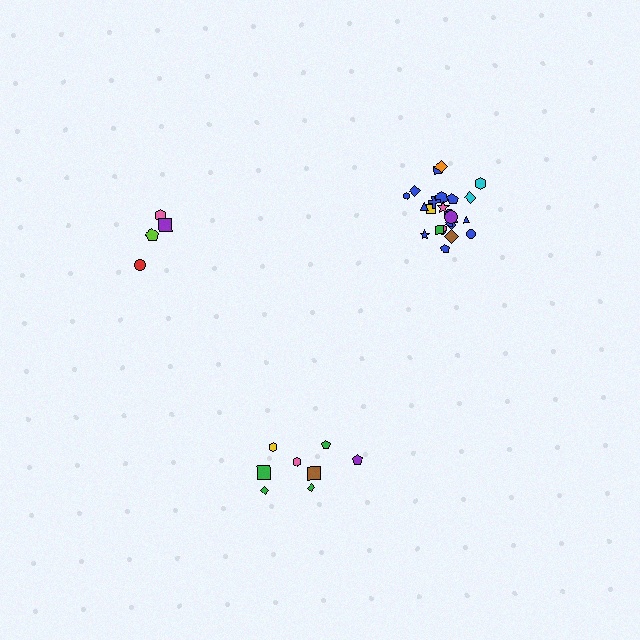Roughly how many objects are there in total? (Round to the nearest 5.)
Roughly 35 objects in total.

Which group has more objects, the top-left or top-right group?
The top-right group.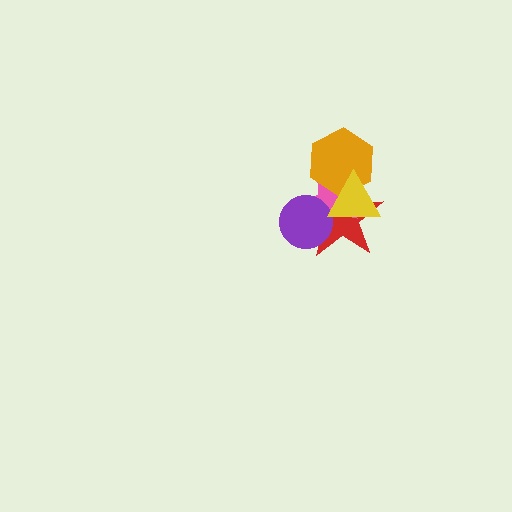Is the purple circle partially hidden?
No, no other shape covers it.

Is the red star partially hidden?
Yes, it is partially covered by another shape.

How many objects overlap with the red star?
4 objects overlap with the red star.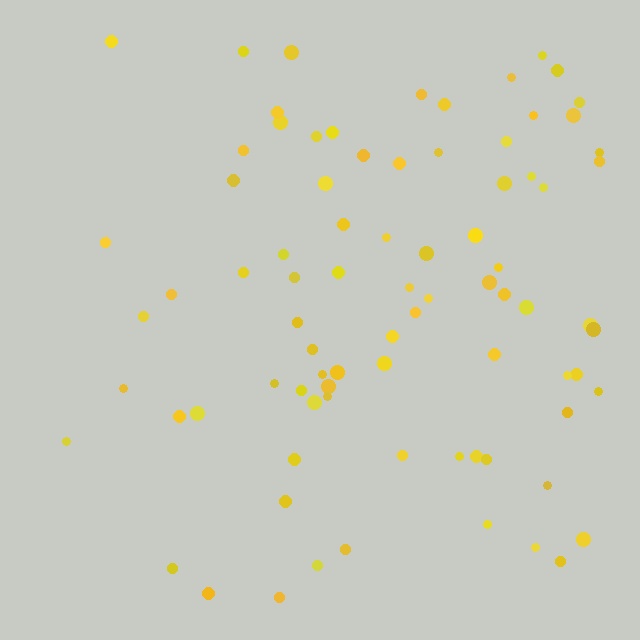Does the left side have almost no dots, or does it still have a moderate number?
Still a moderate number, just noticeably fewer than the right.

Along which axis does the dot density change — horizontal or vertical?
Horizontal.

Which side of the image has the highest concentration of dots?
The right.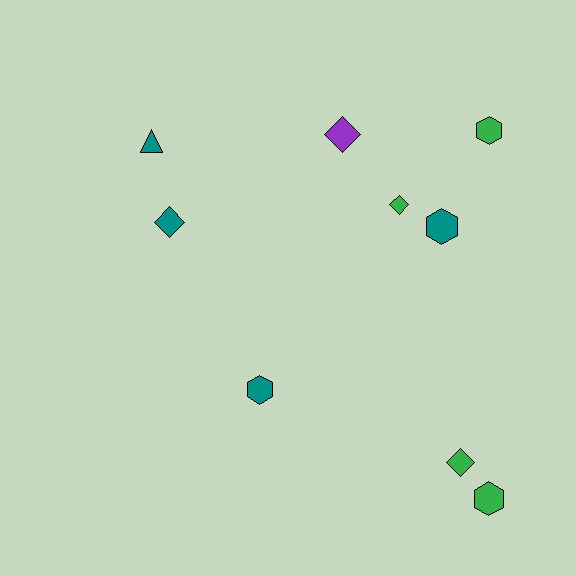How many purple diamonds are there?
There is 1 purple diamond.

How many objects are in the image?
There are 9 objects.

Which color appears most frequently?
Teal, with 4 objects.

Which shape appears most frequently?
Hexagon, with 4 objects.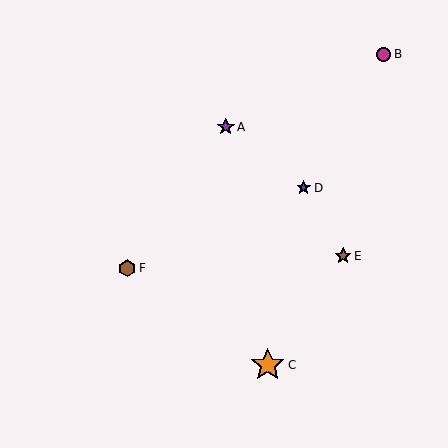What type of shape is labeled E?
Shape E is a brown star.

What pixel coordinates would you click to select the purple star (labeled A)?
Click at (226, 127) to select the purple star A.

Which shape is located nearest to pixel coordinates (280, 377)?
The orange star (labeled C) at (268, 365) is nearest to that location.